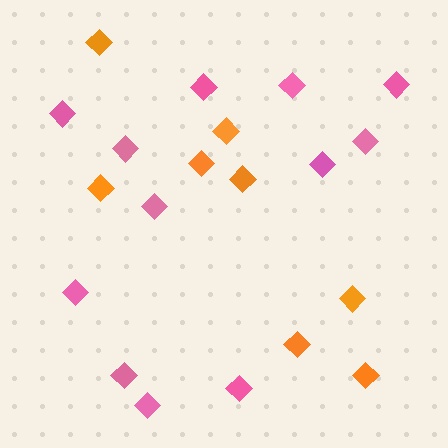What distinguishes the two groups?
There are 2 groups: one group of orange diamonds (8) and one group of pink diamonds (12).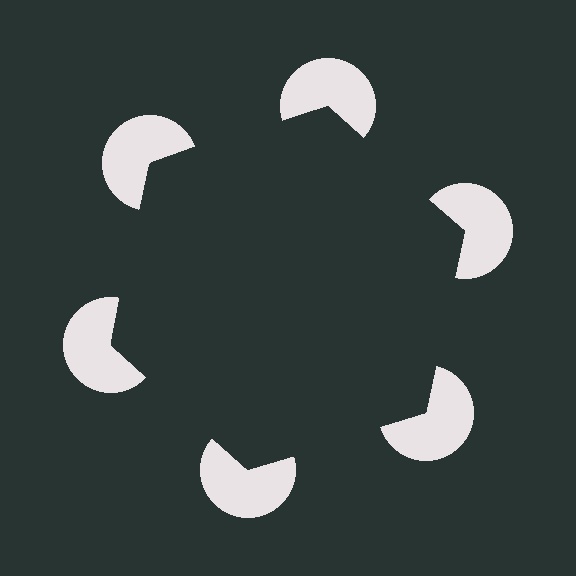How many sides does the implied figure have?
6 sides.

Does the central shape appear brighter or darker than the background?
It typically appears slightly darker than the background, even though no actual brightness change is drawn.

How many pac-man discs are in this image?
There are 6 — one at each vertex of the illusory hexagon.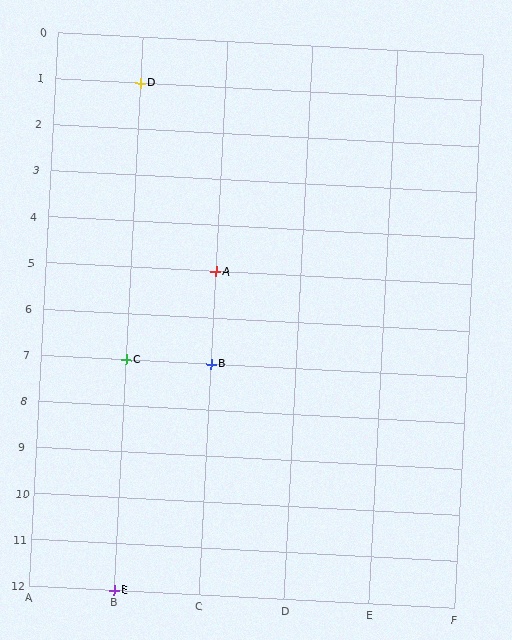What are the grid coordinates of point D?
Point D is at grid coordinates (B, 1).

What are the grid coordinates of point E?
Point E is at grid coordinates (B, 12).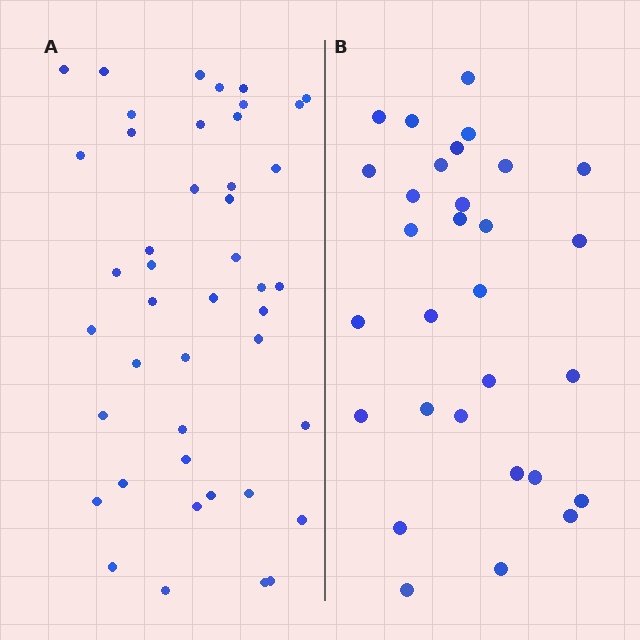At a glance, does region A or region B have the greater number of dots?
Region A (the left region) has more dots.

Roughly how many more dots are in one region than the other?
Region A has approximately 15 more dots than region B.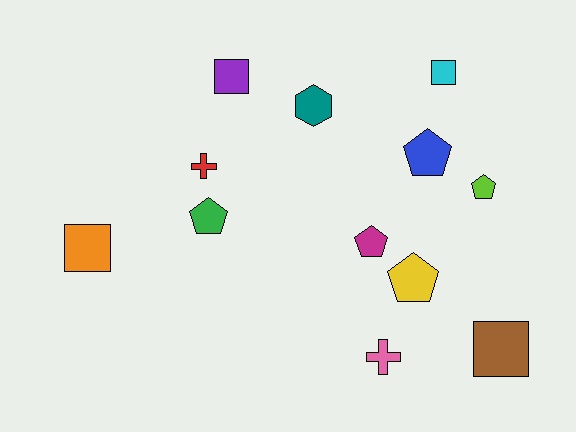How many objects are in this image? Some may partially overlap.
There are 12 objects.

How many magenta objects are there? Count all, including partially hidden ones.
There is 1 magenta object.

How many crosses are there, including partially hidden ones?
There are 2 crosses.